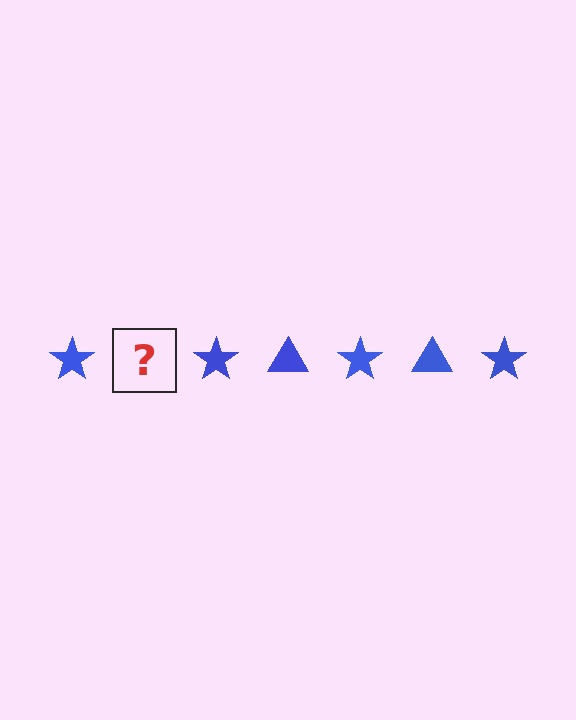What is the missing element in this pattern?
The missing element is a blue triangle.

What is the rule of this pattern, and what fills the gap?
The rule is that the pattern cycles through star, triangle shapes in blue. The gap should be filled with a blue triangle.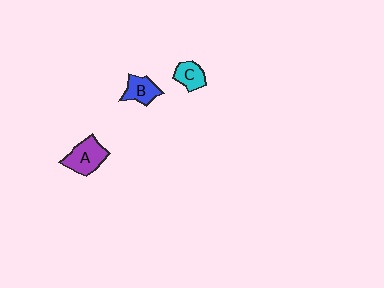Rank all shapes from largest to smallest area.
From largest to smallest: A (purple), B (blue), C (cyan).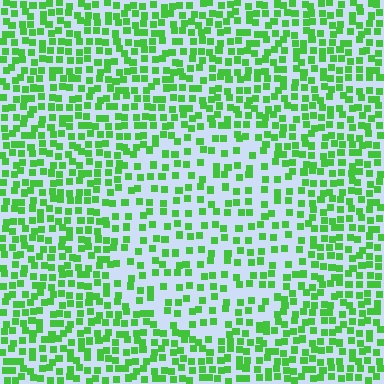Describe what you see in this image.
The image contains small green elements arranged at two different densities. A circle-shaped region is visible where the elements are less densely packed than the surrounding area.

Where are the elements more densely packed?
The elements are more densely packed outside the circle boundary.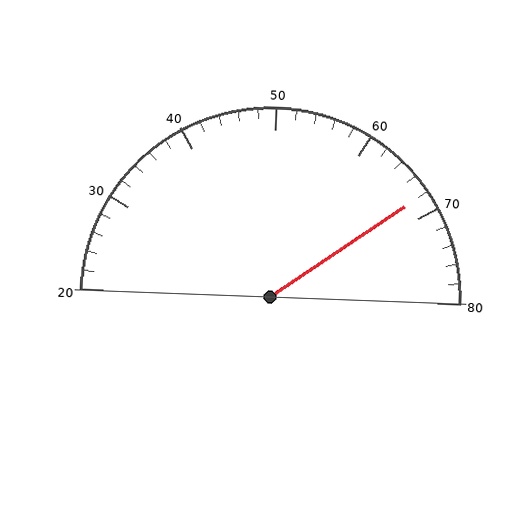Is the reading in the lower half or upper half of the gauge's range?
The reading is in the upper half of the range (20 to 80).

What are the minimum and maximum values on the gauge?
The gauge ranges from 20 to 80.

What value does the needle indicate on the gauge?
The needle indicates approximately 68.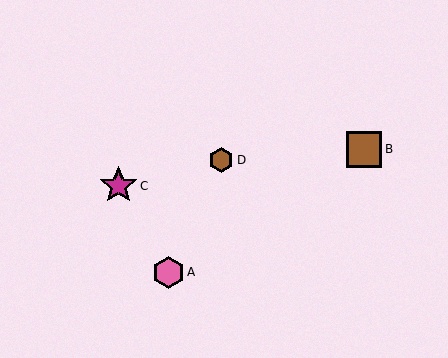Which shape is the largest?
The magenta star (labeled C) is the largest.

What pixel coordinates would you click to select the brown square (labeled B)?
Click at (364, 149) to select the brown square B.